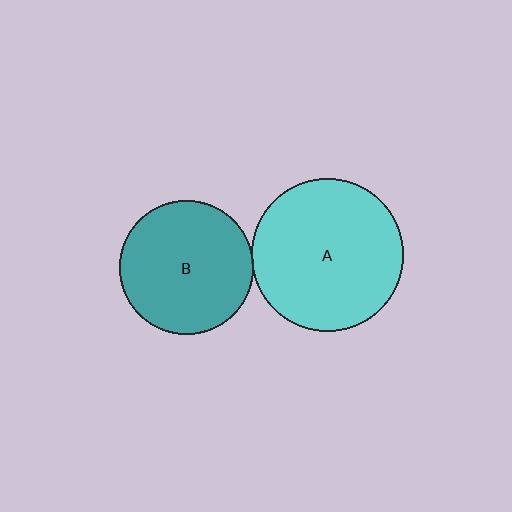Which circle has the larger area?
Circle A (cyan).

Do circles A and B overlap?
Yes.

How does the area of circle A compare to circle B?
Approximately 1.3 times.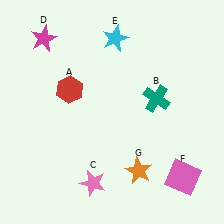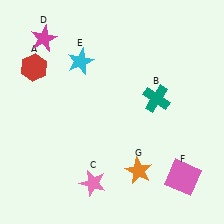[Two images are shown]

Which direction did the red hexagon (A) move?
The red hexagon (A) moved left.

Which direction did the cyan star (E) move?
The cyan star (E) moved left.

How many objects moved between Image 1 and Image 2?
2 objects moved between the two images.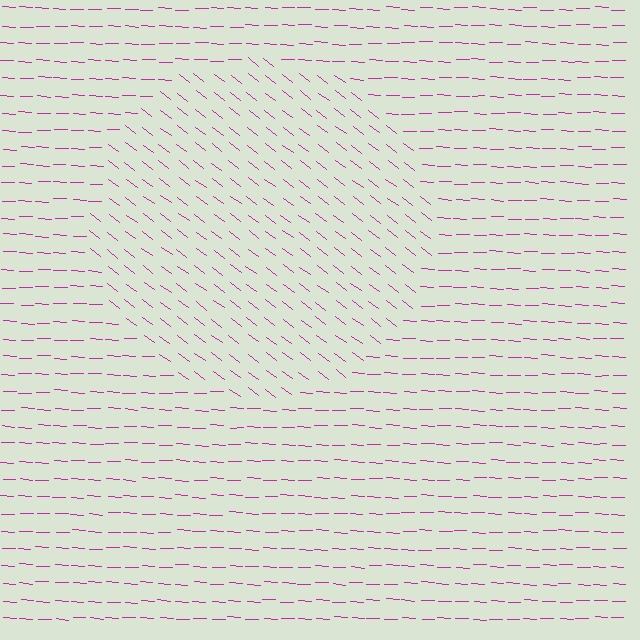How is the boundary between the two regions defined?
The boundary is defined purely by a change in line orientation (approximately 34 degrees difference). All lines are the same color and thickness.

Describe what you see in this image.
The image is filled with small magenta line segments. A circle region in the image has lines oriented differently from the surrounding lines, creating a visible texture boundary.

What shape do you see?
I see a circle.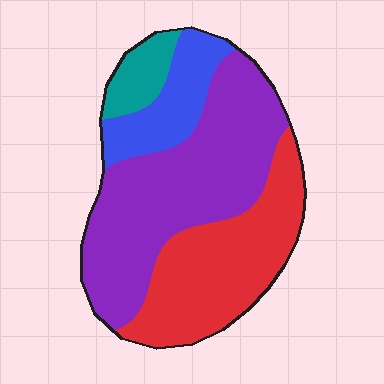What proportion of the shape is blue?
Blue takes up about one eighth (1/8) of the shape.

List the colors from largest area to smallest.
From largest to smallest: purple, red, blue, teal.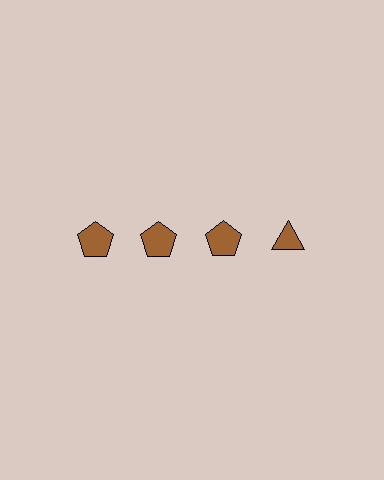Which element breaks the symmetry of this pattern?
The brown triangle in the top row, second from right column breaks the symmetry. All other shapes are brown pentagons.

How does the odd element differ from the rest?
It has a different shape: triangle instead of pentagon.